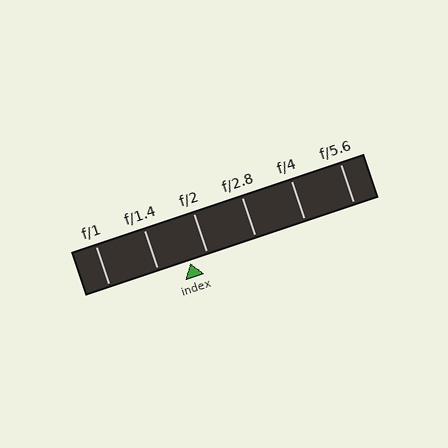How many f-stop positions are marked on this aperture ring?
There are 6 f-stop positions marked.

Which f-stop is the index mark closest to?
The index mark is closest to f/2.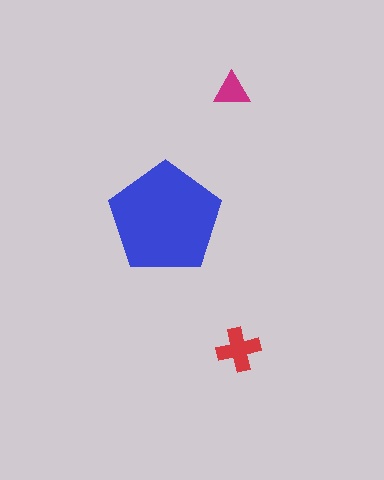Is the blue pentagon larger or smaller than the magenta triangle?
Larger.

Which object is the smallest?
The magenta triangle.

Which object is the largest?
The blue pentagon.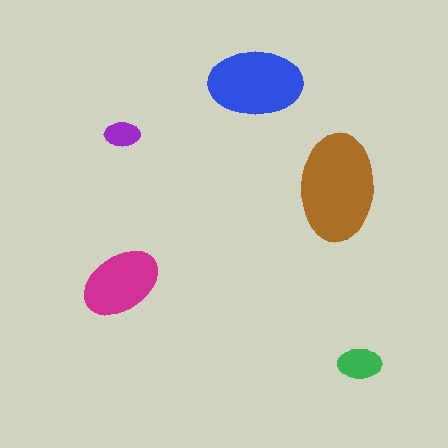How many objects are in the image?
There are 5 objects in the image.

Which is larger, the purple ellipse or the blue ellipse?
The blue one.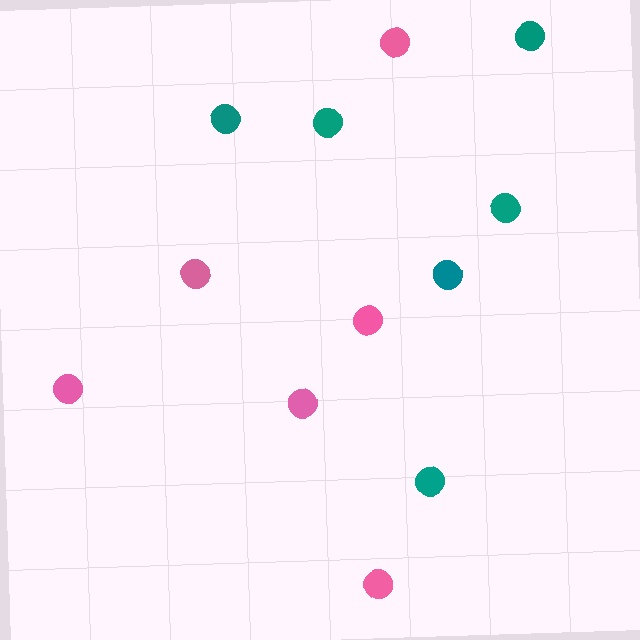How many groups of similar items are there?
There are 2 groups: one group of pink circles (6) and one group of teal circles (6).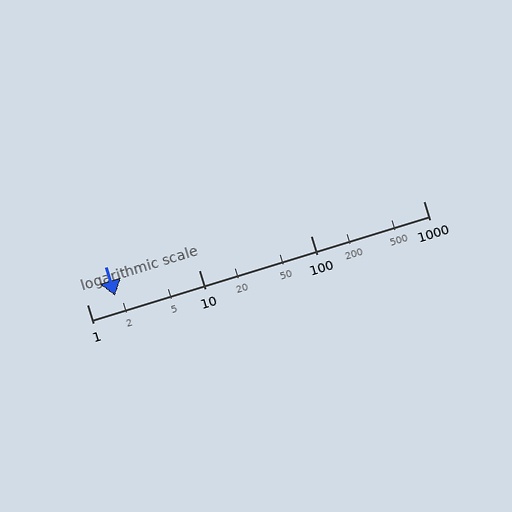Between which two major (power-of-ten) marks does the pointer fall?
The pointer is between 1 and 10.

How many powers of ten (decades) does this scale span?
The scale spans 3 decades, from 1 to 1000.